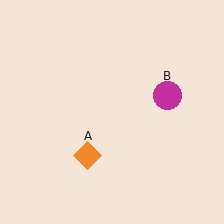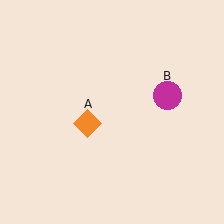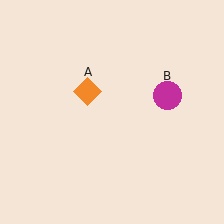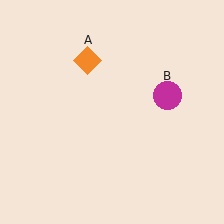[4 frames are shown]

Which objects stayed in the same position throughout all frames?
Magenta circle (object B) remained stationary.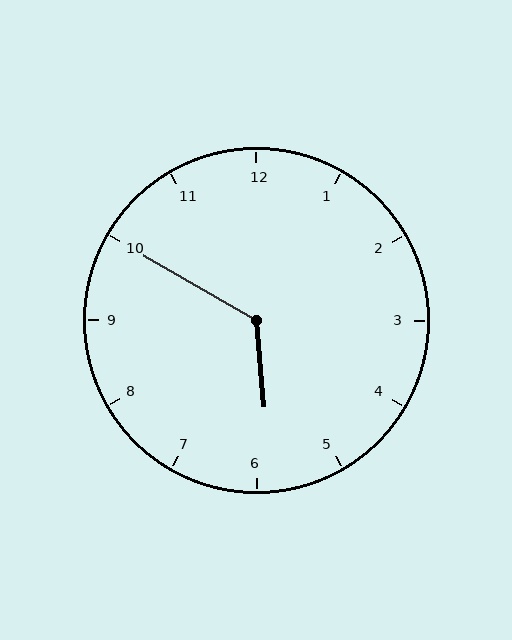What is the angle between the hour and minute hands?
Approximately 125 degrees.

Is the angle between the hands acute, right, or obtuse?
It is obtuse.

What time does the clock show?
5:50.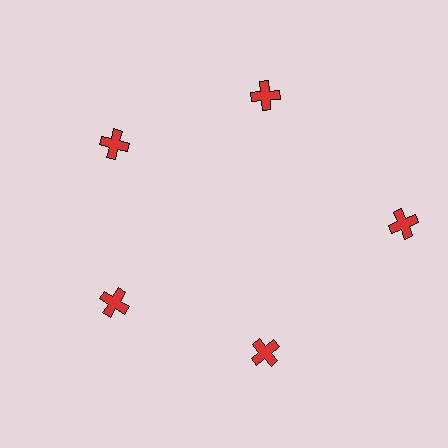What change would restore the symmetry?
The symmetry would be restored by moving it inward, back onto the ring so that all 5 crosses sit at equal angles and equal distance from the center.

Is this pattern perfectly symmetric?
No. The 5 red crosses are arranged in a ring, but one element near the 3 o'clock position is pushed outward from the center, breaking the 5-fold rotational symmetry.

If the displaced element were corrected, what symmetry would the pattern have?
It would have 5-fold rotational symmetry — the pattern would map onto itself every 72 degrees.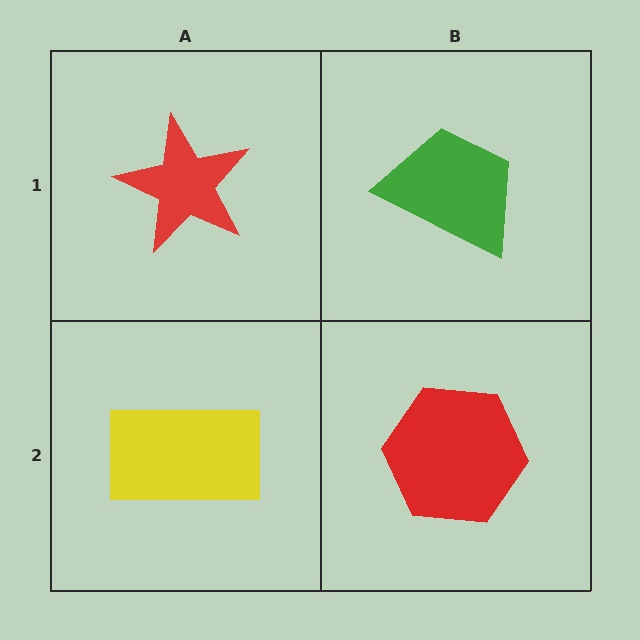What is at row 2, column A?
A yellow rectangle.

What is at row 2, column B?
A red hexagon.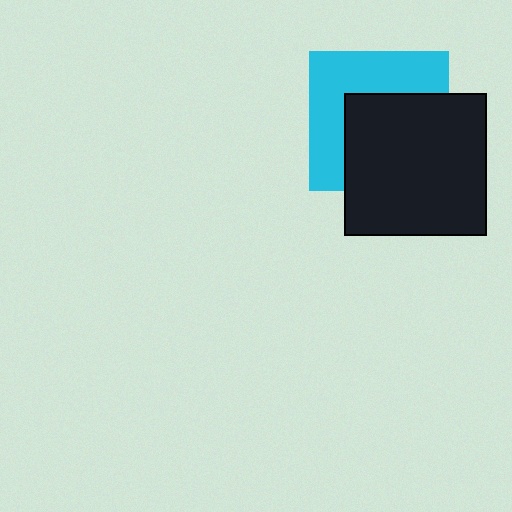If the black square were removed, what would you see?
You would see the complete cyan square.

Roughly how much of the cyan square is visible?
About half of it is visible (roughly 47%).